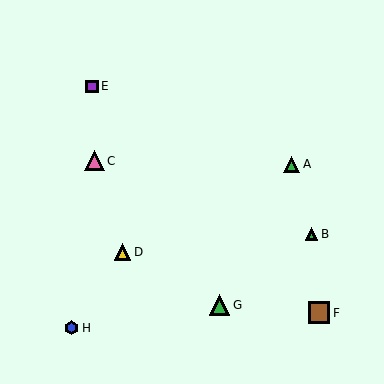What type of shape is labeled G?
Shape G is a green triangle.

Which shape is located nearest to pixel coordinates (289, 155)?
The green triangle (labeled A) at (292, 164) is nearest to that location.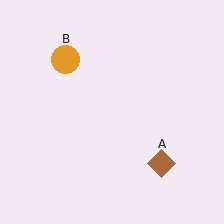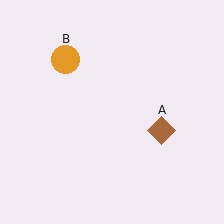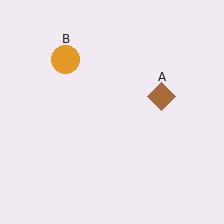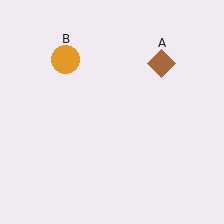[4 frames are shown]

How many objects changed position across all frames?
1 object changed position: brown diamond (object A).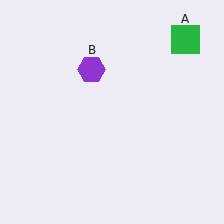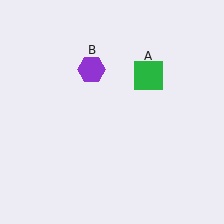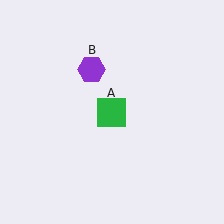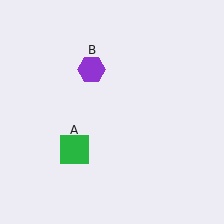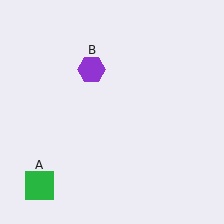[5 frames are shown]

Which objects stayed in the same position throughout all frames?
Purple hexagon (object B) remained stationary.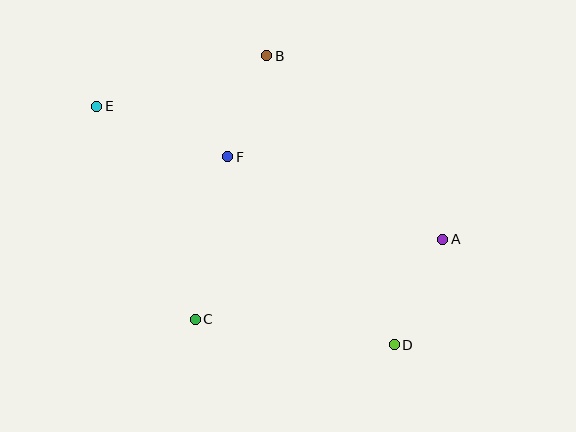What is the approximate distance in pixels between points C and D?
The distance between C and D is approximately 200 pixels.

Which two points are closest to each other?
Points B and F are closest to each other.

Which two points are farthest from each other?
Points D and E are farthest from each other.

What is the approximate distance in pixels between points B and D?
The distance between B and D is approximately 316 pixels.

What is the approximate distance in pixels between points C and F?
The distance between C and F is approximately 166 pixels.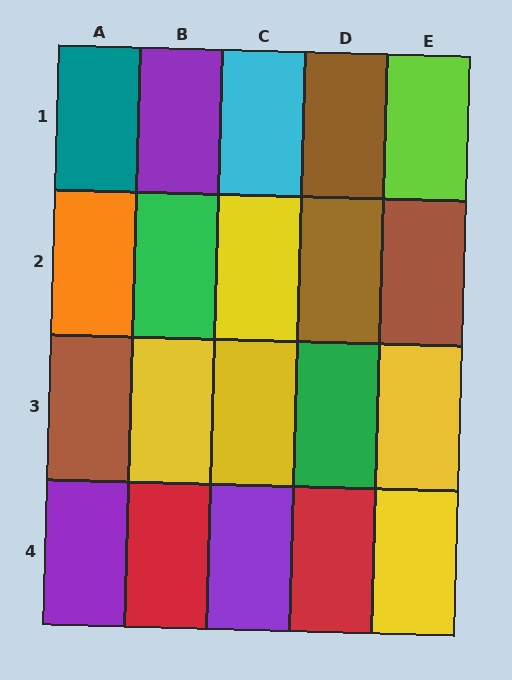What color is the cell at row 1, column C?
Cyan.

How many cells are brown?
4 cells are brown.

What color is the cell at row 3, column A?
Brown.